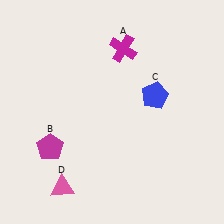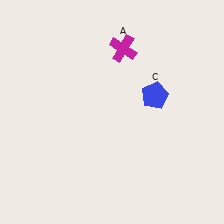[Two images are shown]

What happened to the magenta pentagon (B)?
The magenta pentagon (B) was removed in Image 2. It was in the bottom-left area of Image 1.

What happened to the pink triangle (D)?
The pink triangle (D) was removed in Image 2. It was in the bottom-left area of Image 1.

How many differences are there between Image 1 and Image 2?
There are 2 differences between the two images.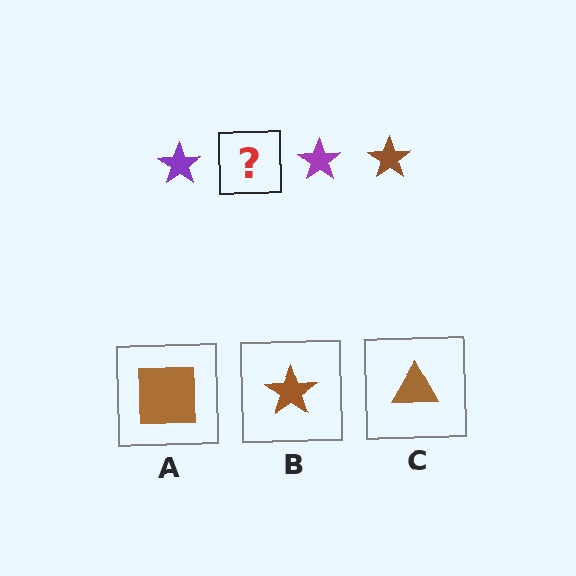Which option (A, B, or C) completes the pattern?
B.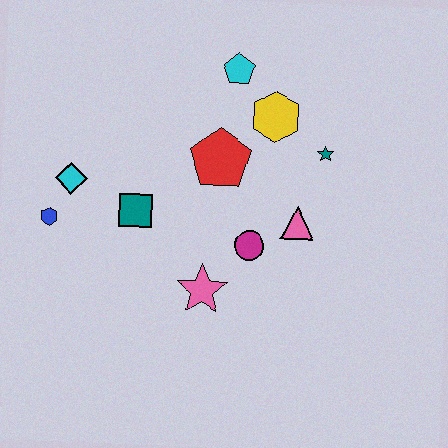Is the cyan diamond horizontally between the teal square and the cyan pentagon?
No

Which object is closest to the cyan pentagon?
The yellow hexagon is closest to the cyan pentagon.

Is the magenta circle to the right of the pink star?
Yes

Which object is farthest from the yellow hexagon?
The blue hexagon is farthest from the yellow hexagon.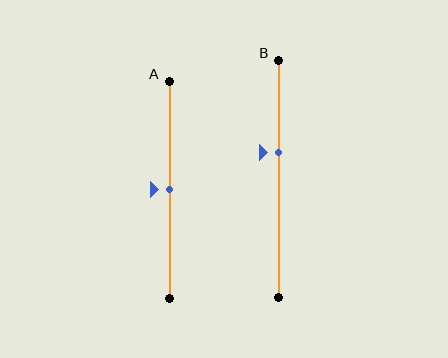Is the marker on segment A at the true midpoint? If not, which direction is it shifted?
Yes, the marker on segment A is at the true midpoint.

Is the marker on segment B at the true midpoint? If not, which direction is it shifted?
No, the marker on segment B is shifted upward by about 11% of the segment length.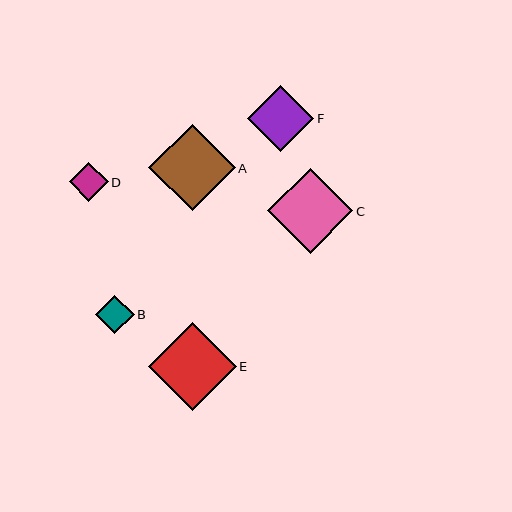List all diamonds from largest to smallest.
From largest to smallest: E, A, C, F, D, B.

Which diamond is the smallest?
Diamond B is the smallest with a size of approximately 39 pixels.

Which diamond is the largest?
Diamond E is the largest with a size of approximately 88 pixels.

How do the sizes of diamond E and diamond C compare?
Diamond E and diamond C are approximately the same size.